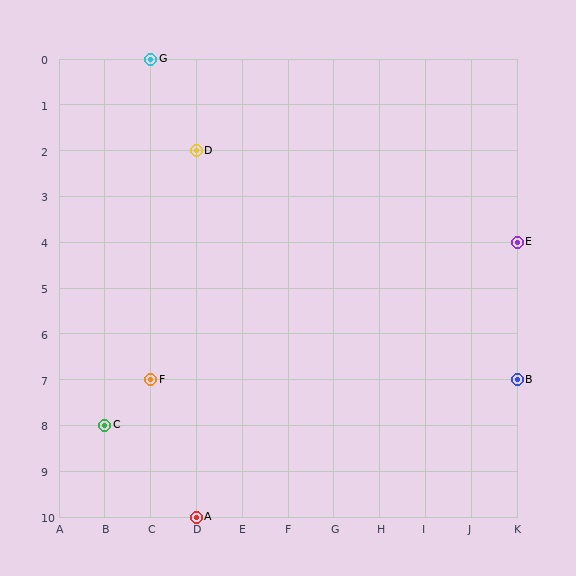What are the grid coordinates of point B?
Point B is at grid coordinates (K, 7).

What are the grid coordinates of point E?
Point E is at grid coordinates (K, 4).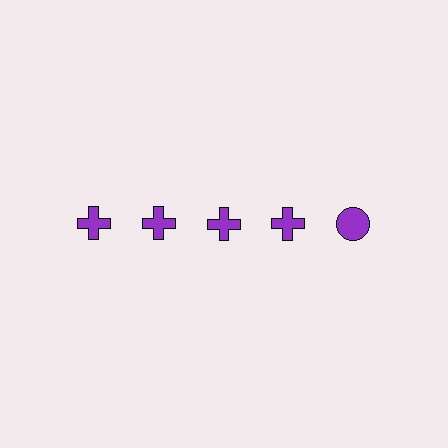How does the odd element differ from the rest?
It has a different shape: circle instead of cross.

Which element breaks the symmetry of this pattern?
The purple circle in the top row, rightmost column breaks the symmetry. All other shapes are purple crosses.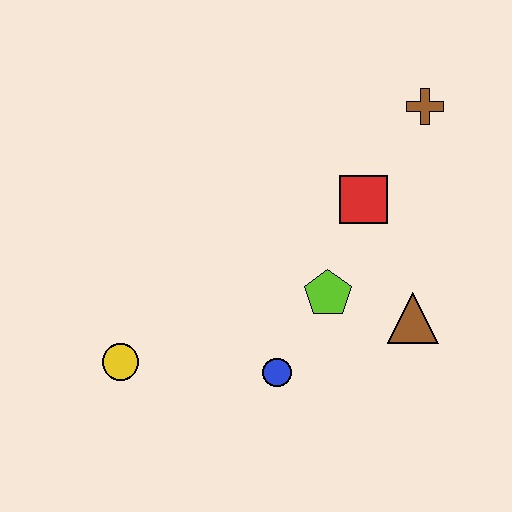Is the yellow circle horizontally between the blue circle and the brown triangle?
No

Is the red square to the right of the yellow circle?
Yes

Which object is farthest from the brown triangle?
The yellow circle is farthest from the brown triangle.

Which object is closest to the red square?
The lime pentagon is closest to the red square.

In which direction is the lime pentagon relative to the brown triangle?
The lime pentagon is to the left of the brown triangle.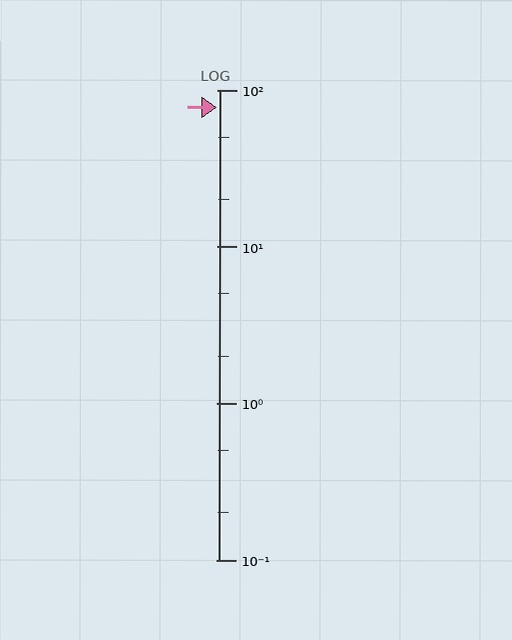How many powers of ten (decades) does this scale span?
The scale spans 3 decades, from 0.1 to 100.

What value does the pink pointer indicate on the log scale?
The pointer indicates approximately 77.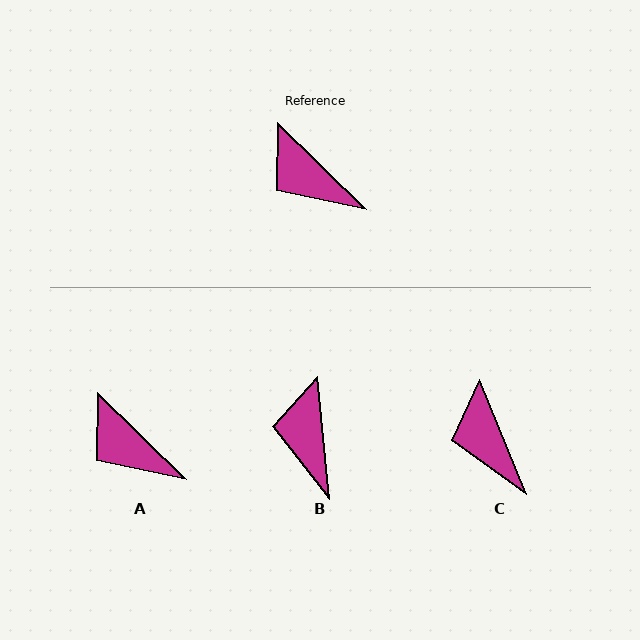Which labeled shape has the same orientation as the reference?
A.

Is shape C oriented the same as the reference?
No, it is off by about 24 degrees.